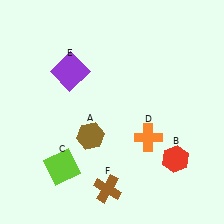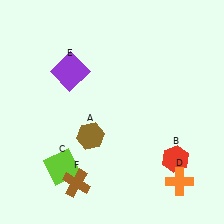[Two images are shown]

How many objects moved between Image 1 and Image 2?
2 objects moved between the two images.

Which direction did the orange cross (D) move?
The orange cross (D) moved down.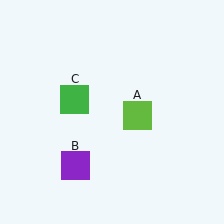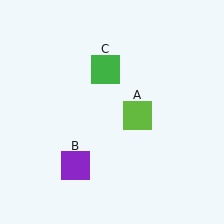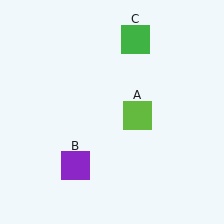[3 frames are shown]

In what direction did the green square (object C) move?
The green square (object C) moved up and to the right.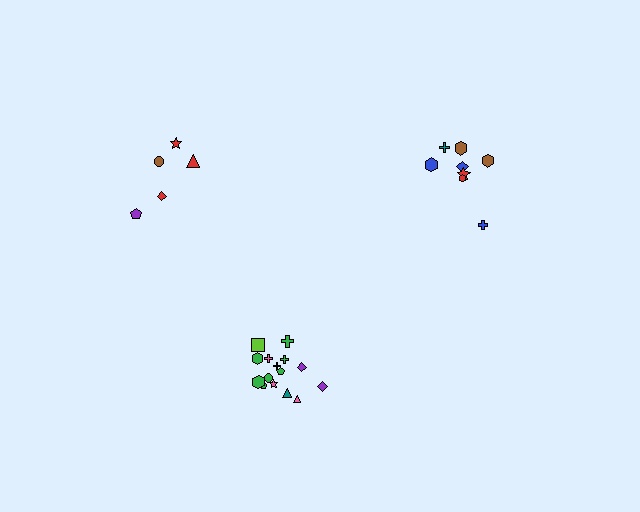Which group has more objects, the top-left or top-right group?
The top-right group.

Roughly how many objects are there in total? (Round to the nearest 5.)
Roughly 30 objects in total.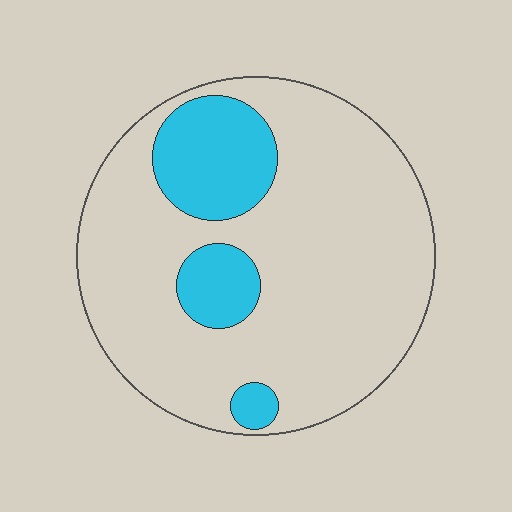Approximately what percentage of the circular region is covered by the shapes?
Approximately 20%.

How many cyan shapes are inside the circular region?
3.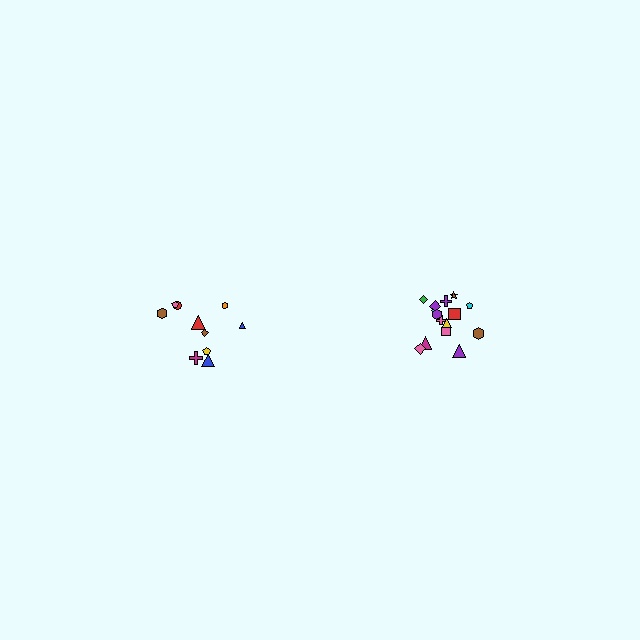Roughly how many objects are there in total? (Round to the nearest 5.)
Roughly 25 objects in total.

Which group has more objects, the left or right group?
The right group.